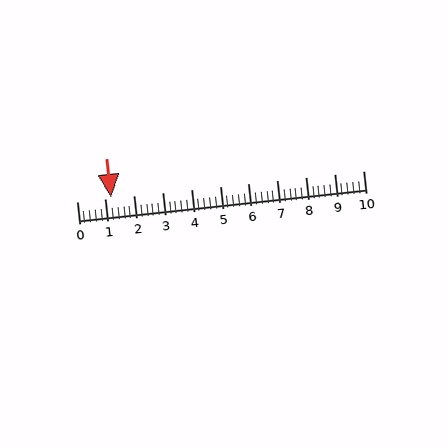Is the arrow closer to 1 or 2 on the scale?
The arrow is closer to 1.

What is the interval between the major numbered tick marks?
The major tick marks are spaced 1 units apart.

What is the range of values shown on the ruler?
The ruler shows values from 0 to 10.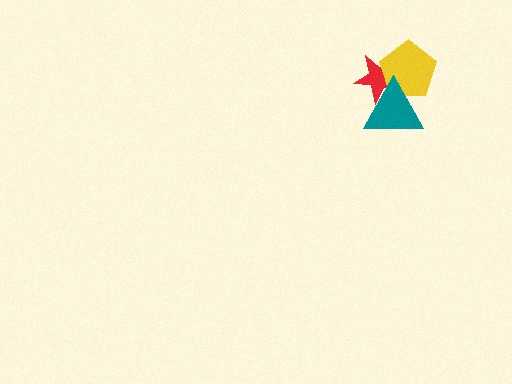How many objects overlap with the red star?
2 objects overlap with the red star.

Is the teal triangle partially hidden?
No, no other shape covers it.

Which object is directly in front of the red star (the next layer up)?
The yellow pentagon is directly in front of the red star.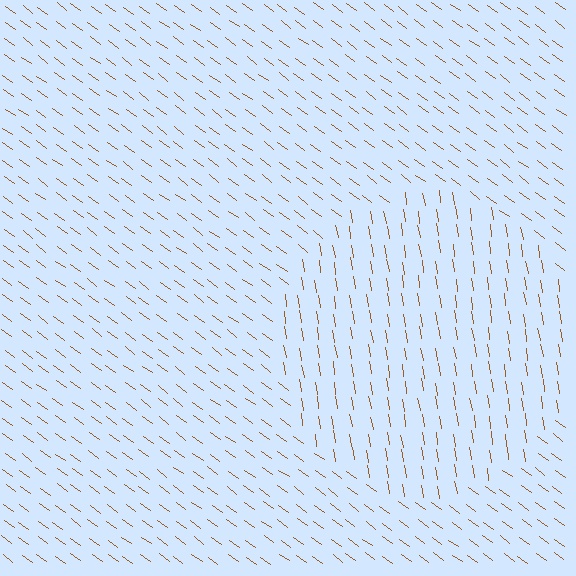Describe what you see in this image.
The image is filled with small brown line segments. A circle region in the image has lines oriented differently from the surrounding lines, creating a visible texture boundary.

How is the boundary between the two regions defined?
The boundary is defined purely by a change in line orientation (approximately 45 degrees difference). All lines are the same color and thickness.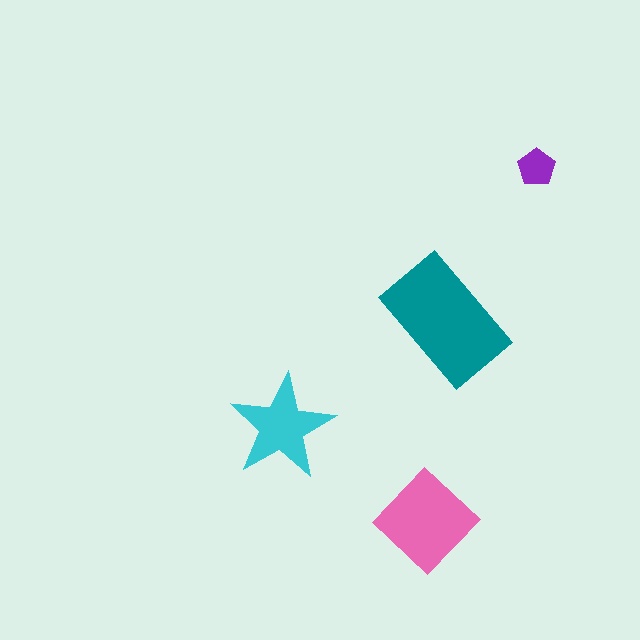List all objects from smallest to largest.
The purple pentagon, the cyan star, the pink diamond, the teal rectangle.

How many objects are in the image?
There are 4 objects in the image.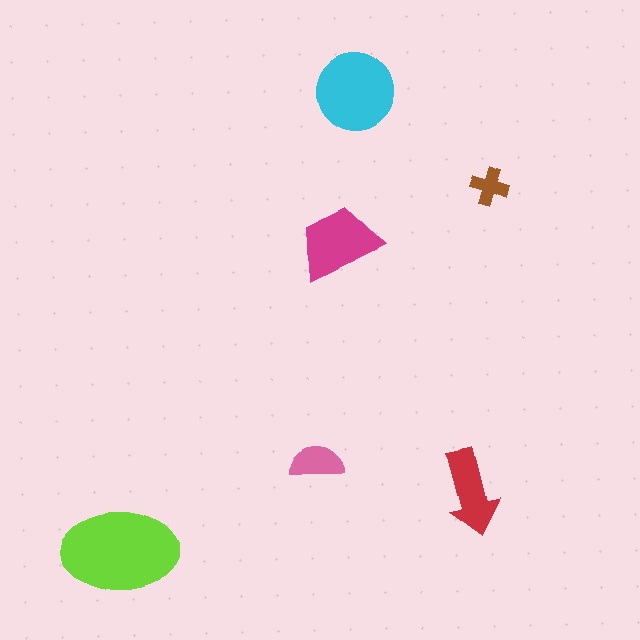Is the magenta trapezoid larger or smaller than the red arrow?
Larger.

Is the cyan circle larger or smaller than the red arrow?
Larger.